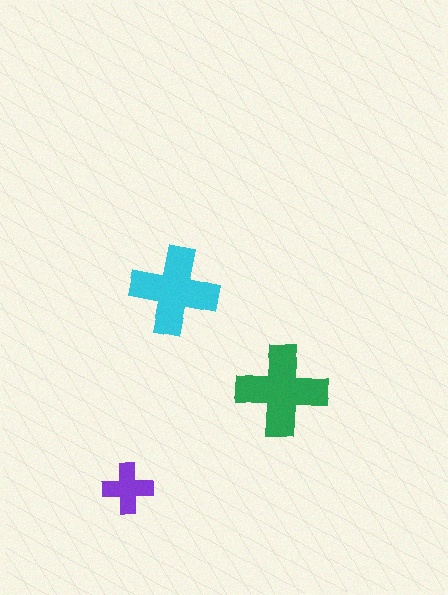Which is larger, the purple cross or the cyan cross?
The cyan one.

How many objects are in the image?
There are 3 objects in the image.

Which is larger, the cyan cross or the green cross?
The green one.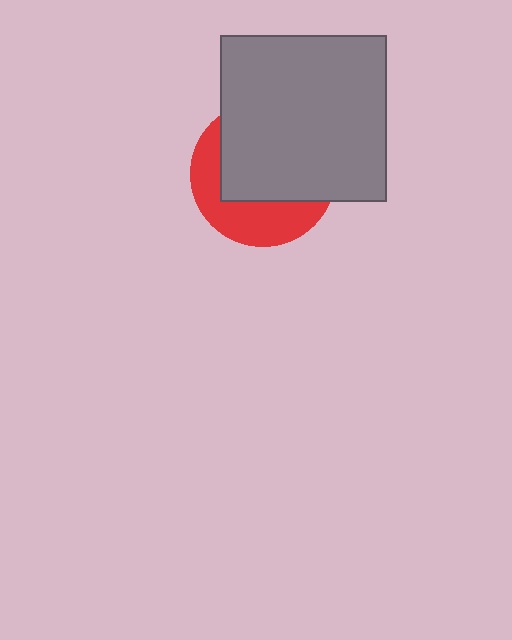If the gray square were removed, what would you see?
You would see the complete red circle.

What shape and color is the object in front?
The object in front is a gray square.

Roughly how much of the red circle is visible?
A small part of it is visible (roughly 38%).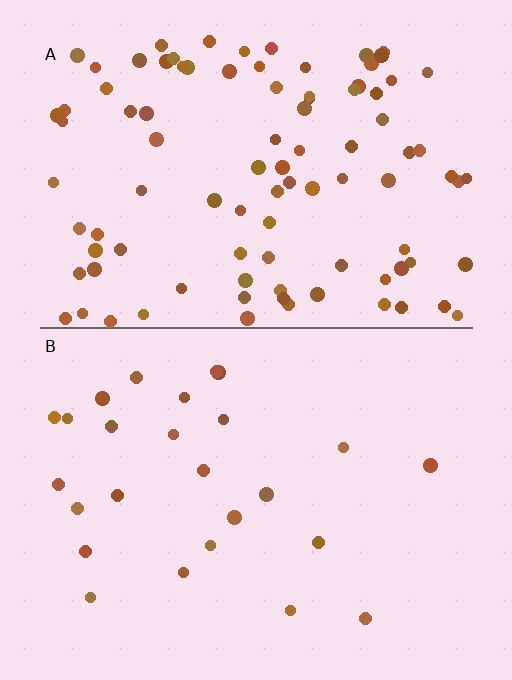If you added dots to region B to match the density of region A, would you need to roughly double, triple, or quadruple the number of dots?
Approximately quadruple.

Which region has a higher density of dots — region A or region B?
A (the top).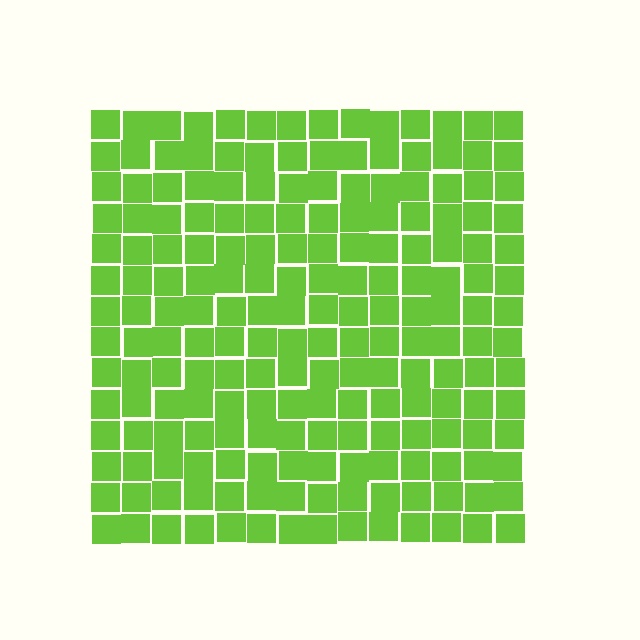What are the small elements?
The small elements are squares.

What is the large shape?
The large shape is a square.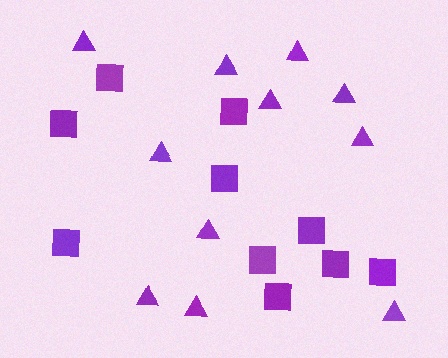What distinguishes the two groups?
There are 2 groups: one group of squares (10) and one group of triangles (11).